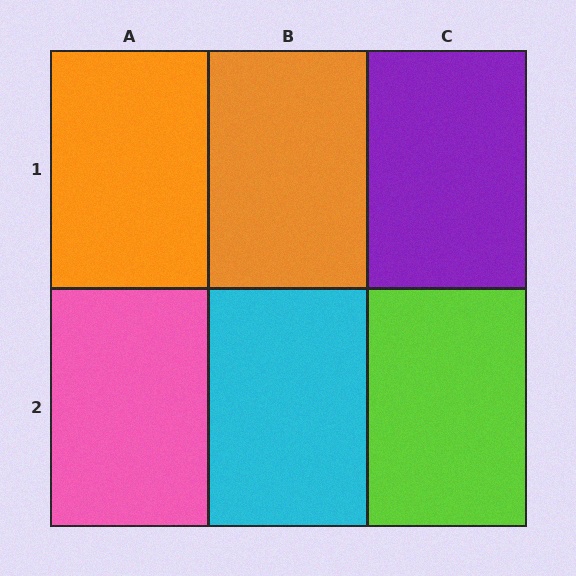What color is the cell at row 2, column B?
Cyan.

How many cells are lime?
1 cell is lime.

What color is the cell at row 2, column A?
Pink.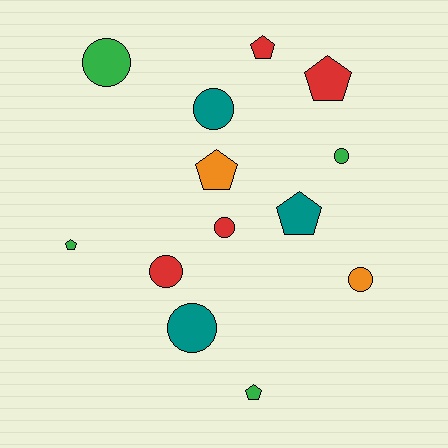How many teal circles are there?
There are 2 teal circles.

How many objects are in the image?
There are 13 objects.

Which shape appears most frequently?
Circle, with 7 objects.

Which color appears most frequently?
Green, with 4 objects.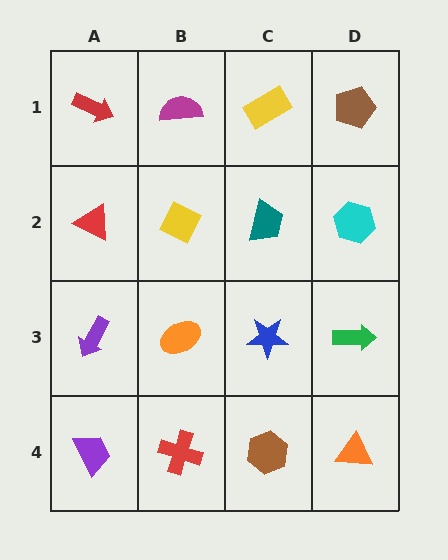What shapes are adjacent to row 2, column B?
A magenta semicircle (row 1, column B), an orange ellipse (row 3, column B), a red triangle (row 2, column A), a teal trapezoid (row 2, column C).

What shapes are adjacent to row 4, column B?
An orange ellipse (row 3, column B), a purple trapezoid (row 4, column A), a brown hexagon (row 4, column C).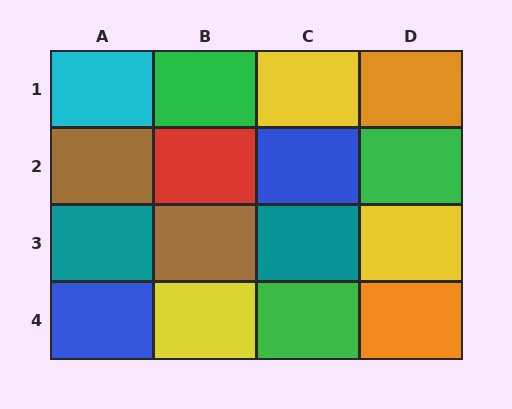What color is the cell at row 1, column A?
Cyan.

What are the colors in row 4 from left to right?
Blue, yellow, green, orange.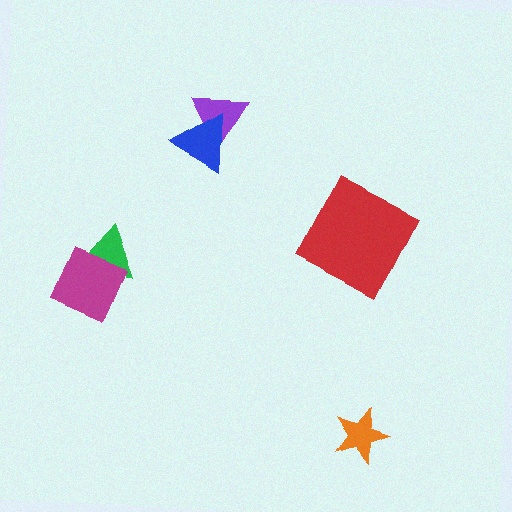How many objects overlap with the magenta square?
1 object overlaps with the magenta square.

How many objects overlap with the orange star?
0 objects overlap with the orange star.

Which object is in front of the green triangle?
The magenta square is in front of the green triangle.